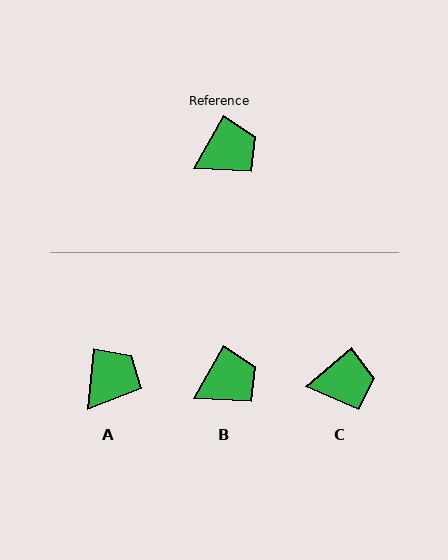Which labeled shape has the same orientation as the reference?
B.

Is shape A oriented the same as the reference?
No, it is off by about 24 degrees.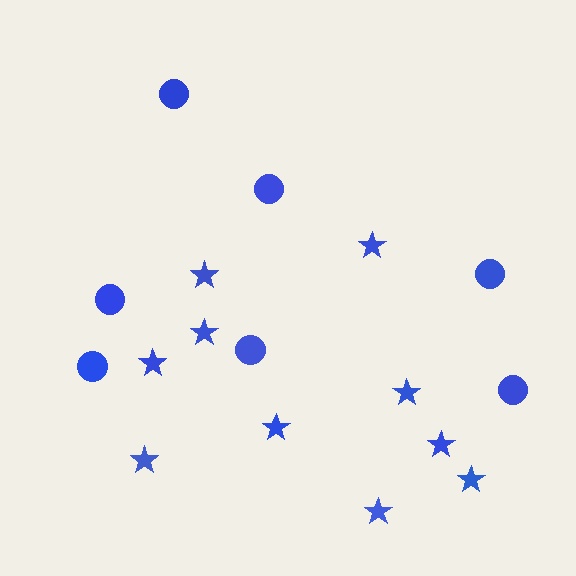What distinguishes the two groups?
There are 2 groups: one group of stars (10) and one group of circles (7).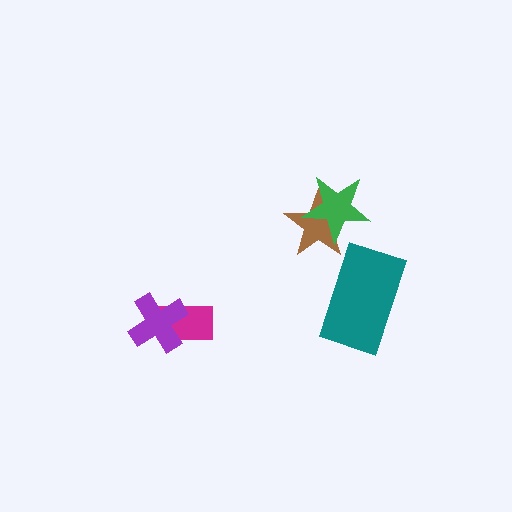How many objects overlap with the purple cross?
1 object overlaps with the purple cross.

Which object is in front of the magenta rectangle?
The purple cross is in front of the magenta rectangle.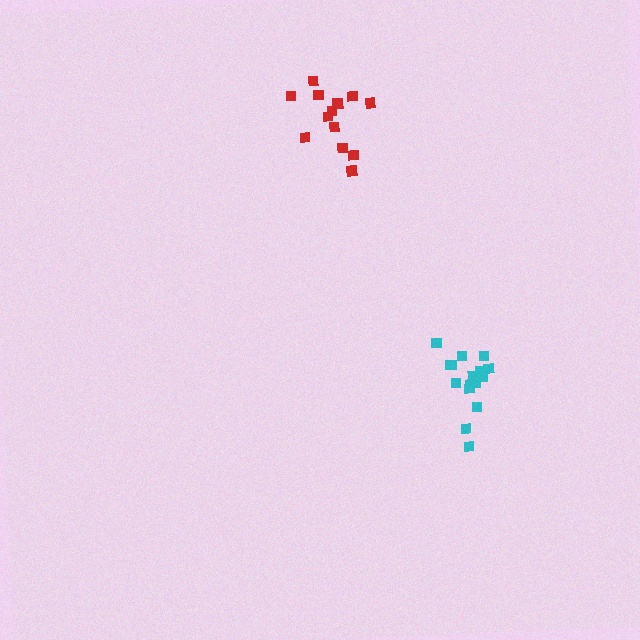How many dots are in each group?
Group 1: 13 dots, Group 2: 16 dots (29 total).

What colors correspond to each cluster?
The clusters are colored: red, cyan.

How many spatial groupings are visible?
There are 2 spatial groupings.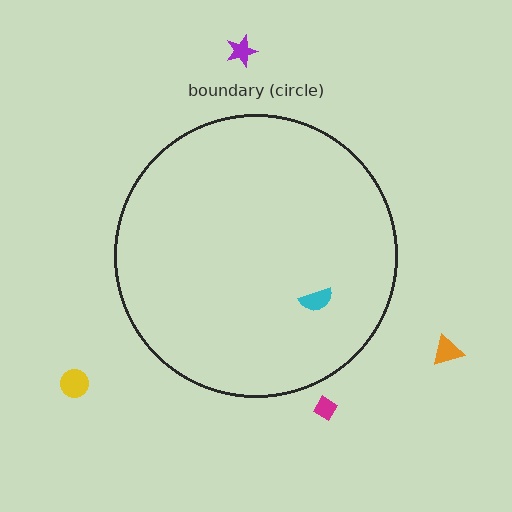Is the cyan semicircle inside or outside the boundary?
Inside.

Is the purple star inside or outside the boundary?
Outside.